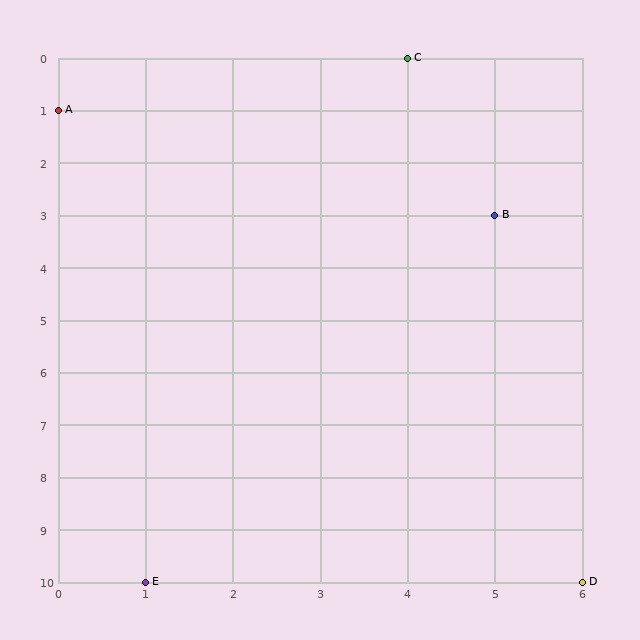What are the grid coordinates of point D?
Point D is at grid coordinates (6, 10).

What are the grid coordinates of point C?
Point C is at grid coordinates (4, 0).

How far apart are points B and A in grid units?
Points B and A are 5 columns and 2 rows apart (about 5.4 grid units diagonally).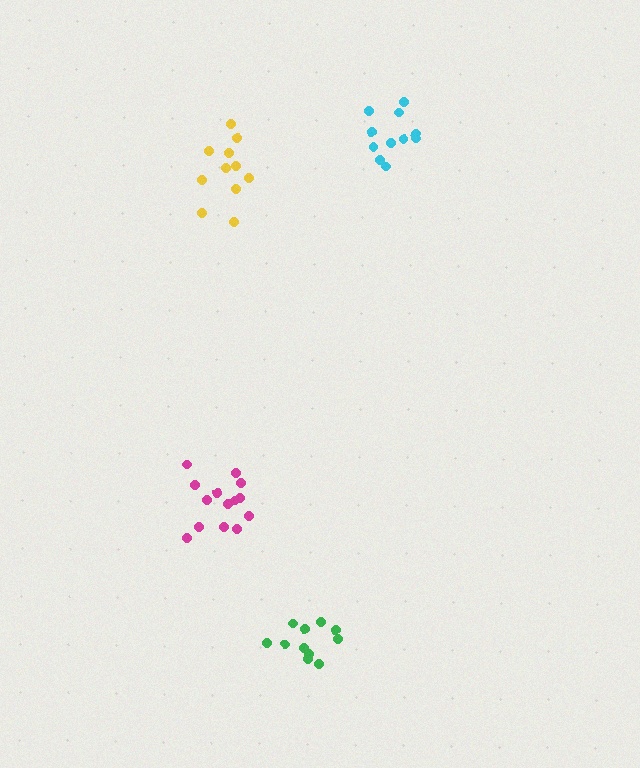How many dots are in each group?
Group 1: 11 dots, Group 2: 14 dots, Group 3: 11 dots, Group 4: 11 dots (47 total).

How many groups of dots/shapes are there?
There are 4 groups.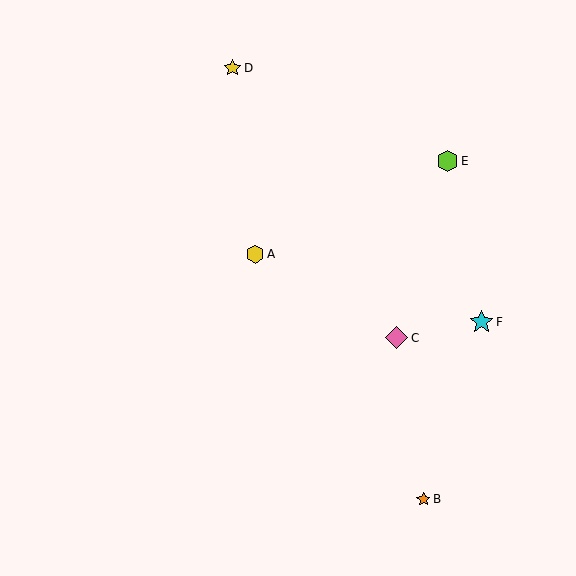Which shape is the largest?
The cyan star (labeled F) is the largest.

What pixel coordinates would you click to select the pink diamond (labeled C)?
Click at (397, 338) to select the pink diamond C.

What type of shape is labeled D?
Shape D is a yellow star.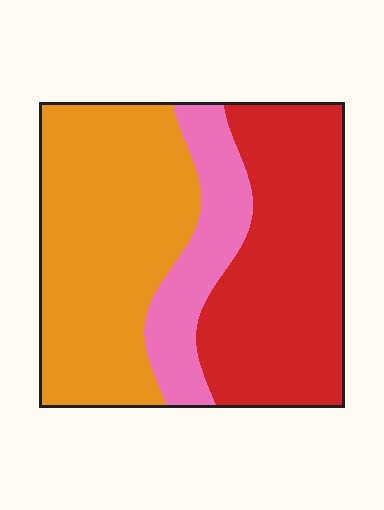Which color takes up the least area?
Pink, at roughly 15%.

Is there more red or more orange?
Orange.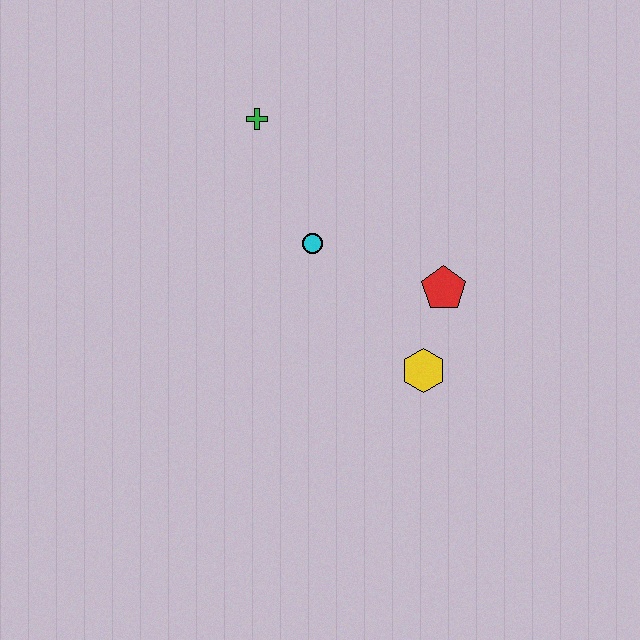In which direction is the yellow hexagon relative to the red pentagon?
The yellow hexagon is below the red pentagon.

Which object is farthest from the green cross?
The yellow hexagon is farthest from the green cross.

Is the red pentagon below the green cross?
Yes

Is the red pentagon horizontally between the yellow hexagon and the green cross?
No